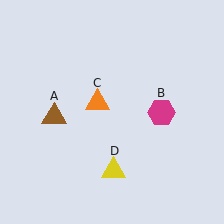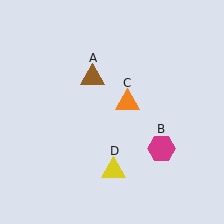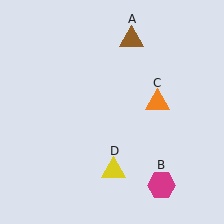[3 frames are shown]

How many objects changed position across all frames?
3 objects changed position: brown triangle (object A), magenta hexagon (object B), orange triangle (object C).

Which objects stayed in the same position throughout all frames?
Yellow triangle (object D) remained stationary.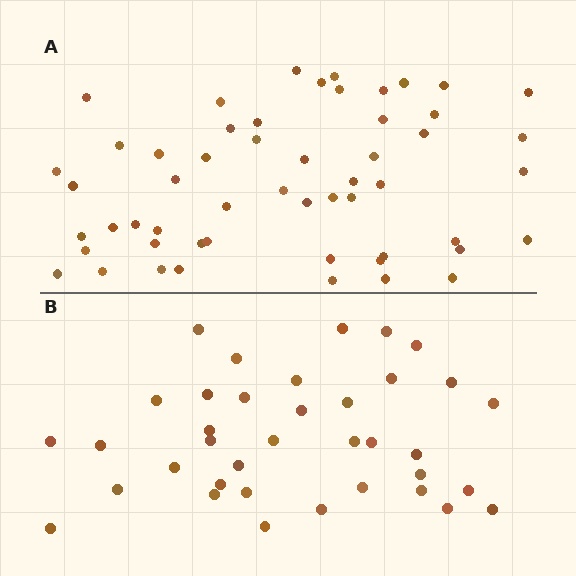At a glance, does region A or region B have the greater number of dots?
Region A (the top region) has more dots.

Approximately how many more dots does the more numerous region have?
Region A has approximately 15 more dots than region B.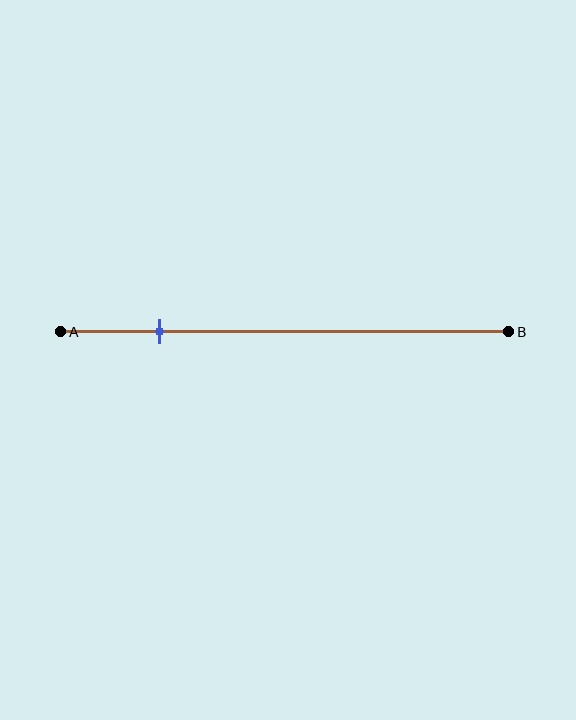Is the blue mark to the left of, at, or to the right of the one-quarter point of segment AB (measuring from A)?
The blue mark is approximately at the one-quarter point of segment AB.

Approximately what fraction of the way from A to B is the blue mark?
The blue mark is approximately 20% of the way from A to B.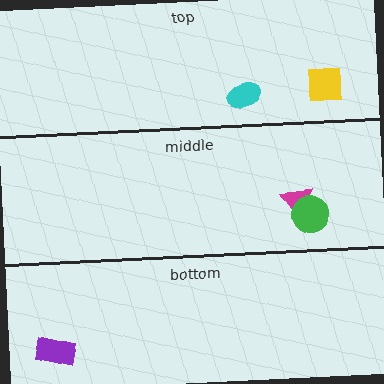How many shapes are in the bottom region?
1.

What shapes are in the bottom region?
The purple rectangle.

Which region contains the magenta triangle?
The middle region.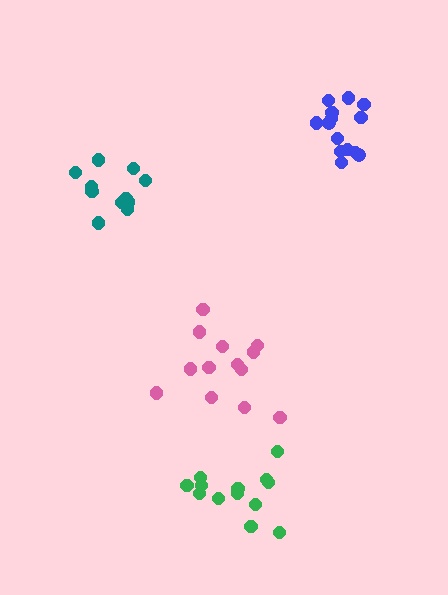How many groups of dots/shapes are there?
There are 4 groups.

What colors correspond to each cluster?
The clusters are colored: teal, green, blue, pink.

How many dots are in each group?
Group 1: 11 dots, Group 2: 13 dots, Group 3: 14 dots, Group 4: 13 dots (51 total).